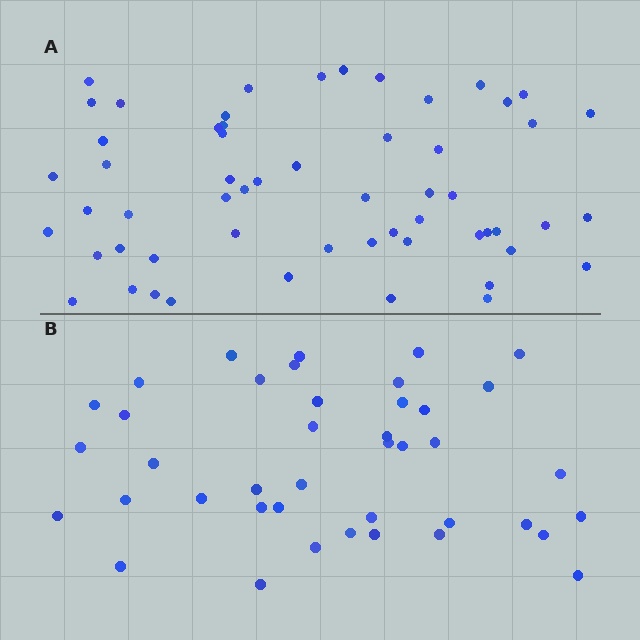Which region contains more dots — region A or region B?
Region A (the top region) has more dots.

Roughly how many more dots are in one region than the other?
Region A has approximately 15 more dots than region B.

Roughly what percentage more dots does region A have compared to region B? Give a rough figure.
About 40% more.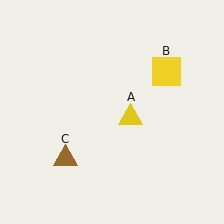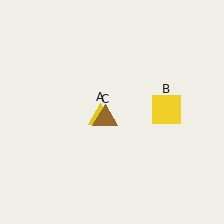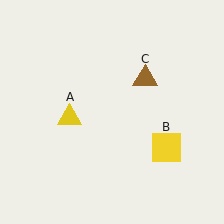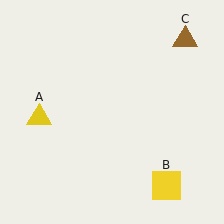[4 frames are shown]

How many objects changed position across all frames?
3 objects changed position: yellow triangle (object A), yellow square (object B), brown triangle (object C).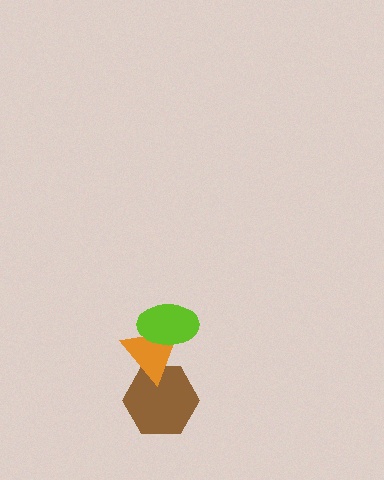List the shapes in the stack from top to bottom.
From top to bottom: the lime ellipse, the orange triangle, the brown hexagon.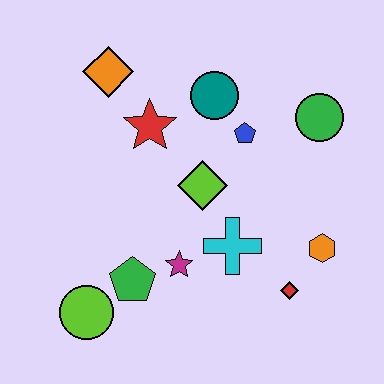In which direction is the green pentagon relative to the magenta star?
The green pentagon is to the left of the magenta star.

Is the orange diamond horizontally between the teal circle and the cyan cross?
No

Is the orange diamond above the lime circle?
Yes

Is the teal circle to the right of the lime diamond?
Yes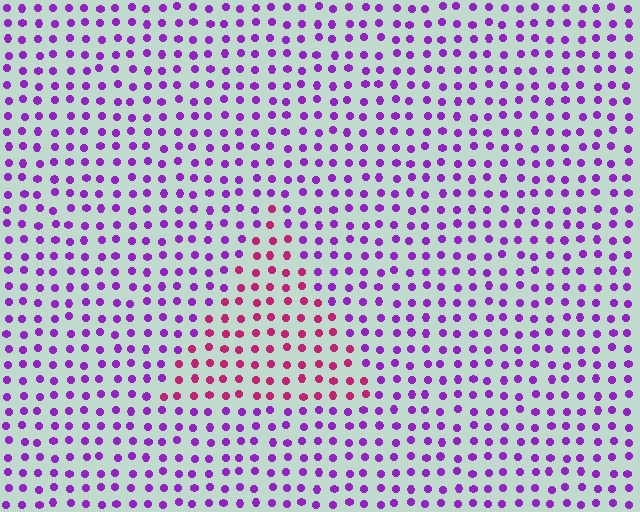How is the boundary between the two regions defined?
The boundary is defined purely by a slight shift in hue (about 45 degrees). Spacing, size, and orientation are identical on both sides.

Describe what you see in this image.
The image is filled with small purple elements in a uniform arrangement. A triangle-shaped region is visible where the elements are tinted to a slightly different hue, forming a subtle color boundary.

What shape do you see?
I see a triangle.